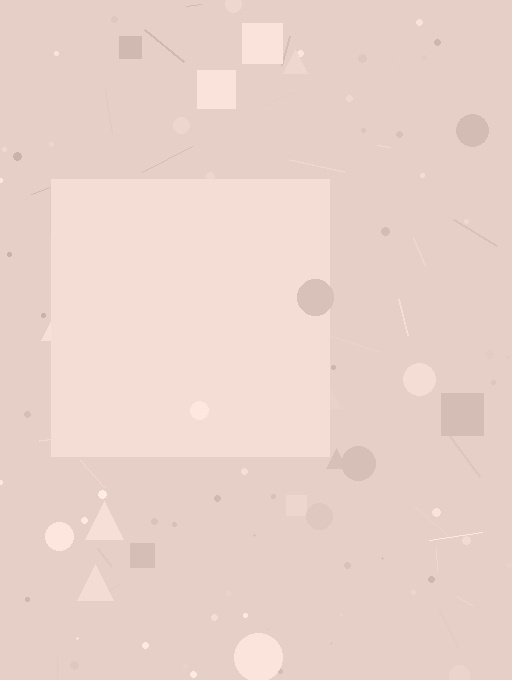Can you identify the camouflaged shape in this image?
The camouflaged shape is a square.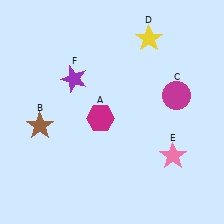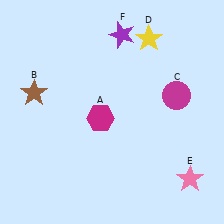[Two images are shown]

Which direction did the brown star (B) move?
The brown star (B) moved up.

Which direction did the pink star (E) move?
The pink star (E) moved down.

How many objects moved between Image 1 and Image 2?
3 objects moved between the two images.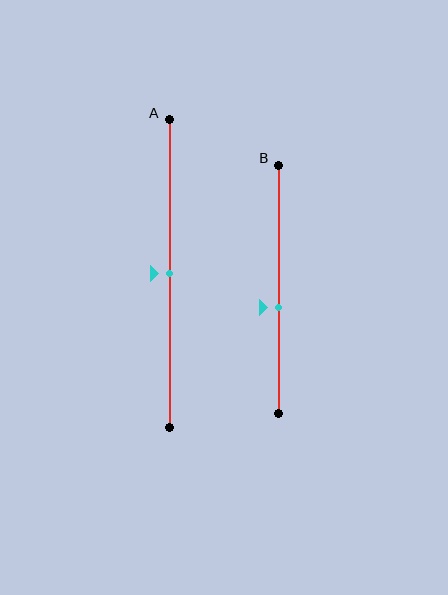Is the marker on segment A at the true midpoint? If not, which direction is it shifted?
Yes, the marker on segment A is at the true midpoint.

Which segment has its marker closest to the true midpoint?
Segment A has its marker closest to the true midpoint.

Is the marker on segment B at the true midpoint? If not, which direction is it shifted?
No, the marker on segment B is shifted downward by about 8% of the segment length.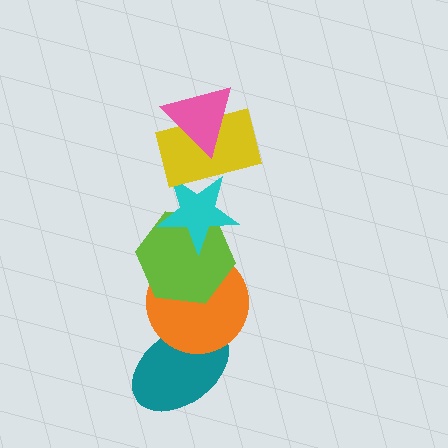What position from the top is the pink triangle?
The pink triangle is 1st from the top.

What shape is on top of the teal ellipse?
The orange circle is on top of the teal ellipse.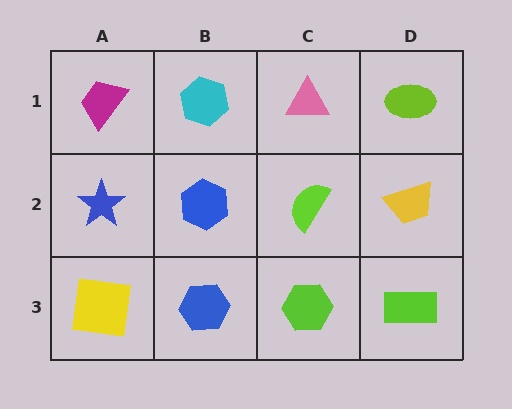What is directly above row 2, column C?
A pink triangle.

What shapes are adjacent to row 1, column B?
A blue hexagon (row 2, column B), a magenta trapezoid (row 1, column A), a pink triangle (row 1, column C).